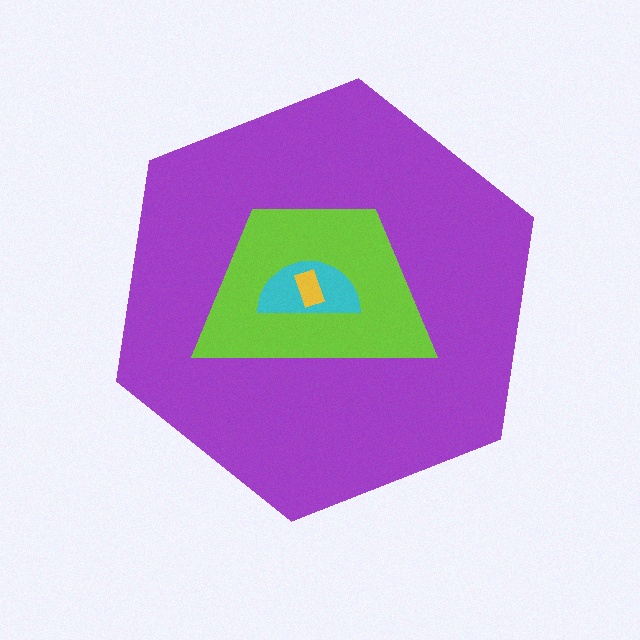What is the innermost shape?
The yellow rectangle.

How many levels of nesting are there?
4.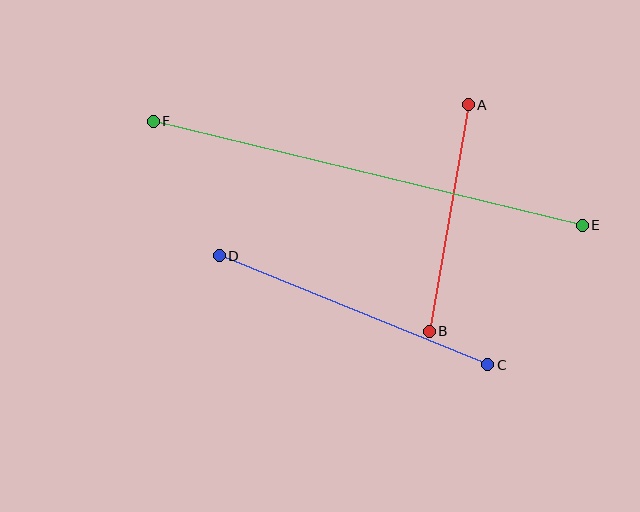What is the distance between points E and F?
The distance is approximately 441 pixels.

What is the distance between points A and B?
The distance is approximately 230 pixels.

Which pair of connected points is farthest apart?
Points E and F are farthest apart.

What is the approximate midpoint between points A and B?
The midpoint is at approximately (449, 218) pixels.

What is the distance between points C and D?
The distance is approximately 290 pixels.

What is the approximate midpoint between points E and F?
The midpoint is at approximately (368, 173) pixels.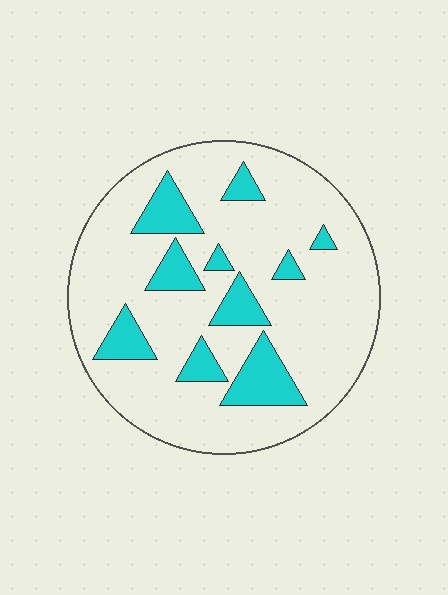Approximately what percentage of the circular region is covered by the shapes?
Approximately 20%.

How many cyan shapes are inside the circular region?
10.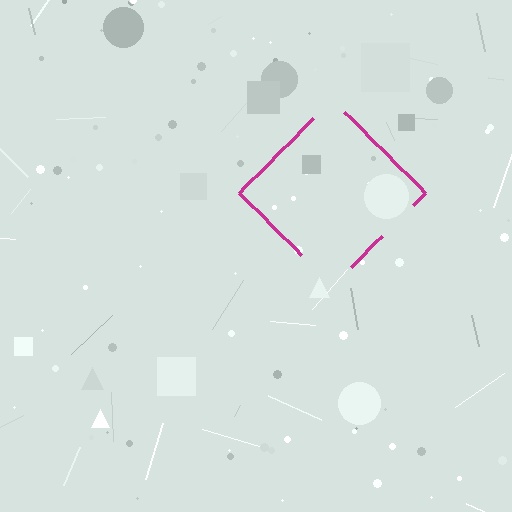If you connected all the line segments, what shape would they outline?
They would outline a diamond.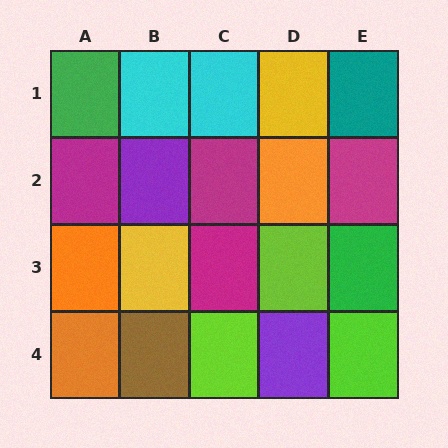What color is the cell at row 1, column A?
Green.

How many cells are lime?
3 cells are lime.